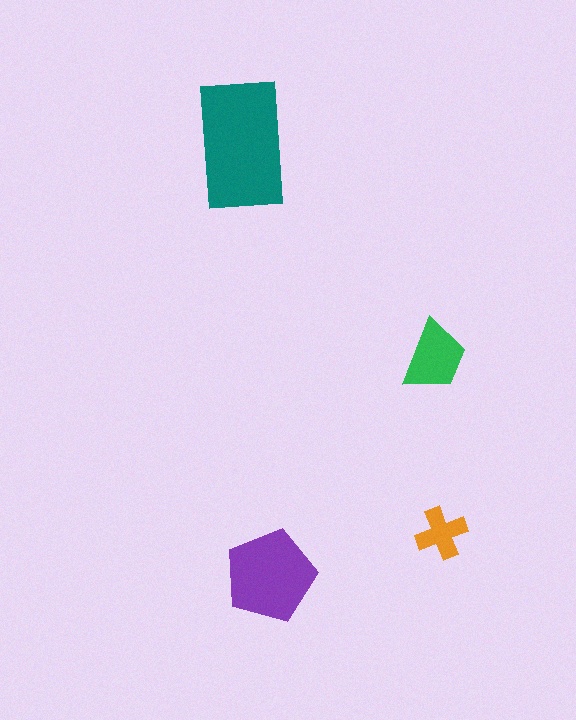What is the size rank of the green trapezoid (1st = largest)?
3rd.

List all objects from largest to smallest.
The teal rectangle, the purple pentagon, the green trapezoid, the orange cross.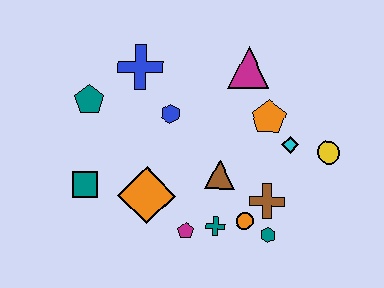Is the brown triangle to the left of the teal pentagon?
No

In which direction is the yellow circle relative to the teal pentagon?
The yellow circle is to the right of the teal pentagon.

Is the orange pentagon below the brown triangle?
No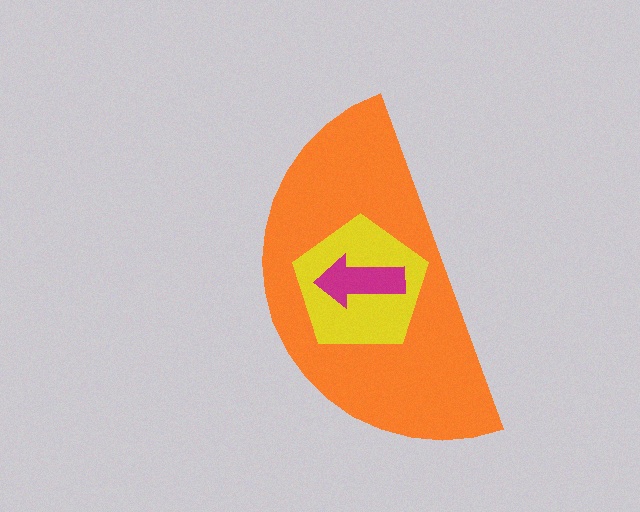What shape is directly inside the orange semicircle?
The yellow pentagon.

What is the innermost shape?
The magenta arrow.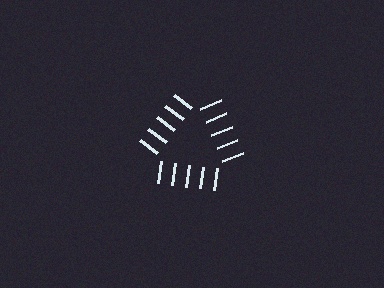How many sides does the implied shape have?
3 sides — the line-ends trace a triangle.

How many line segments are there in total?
15 — 5 along each of the 3 edges.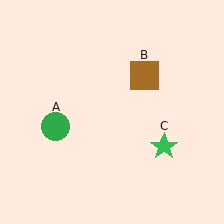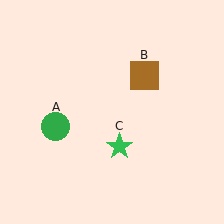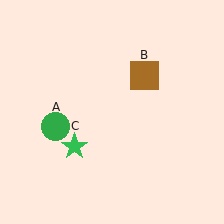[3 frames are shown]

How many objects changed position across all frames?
1 object changed position: green star (object C).